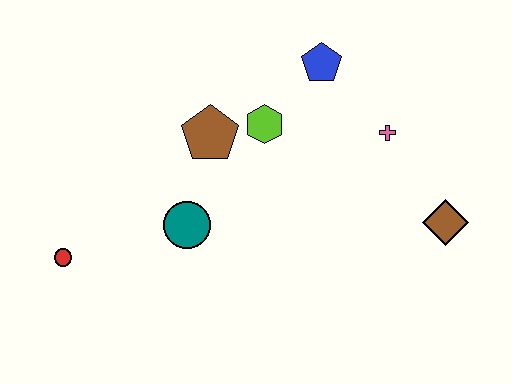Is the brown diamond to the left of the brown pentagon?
No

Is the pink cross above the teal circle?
Yes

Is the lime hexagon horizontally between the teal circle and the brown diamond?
Yes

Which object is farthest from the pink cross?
The red circle is farthest from the pink cross.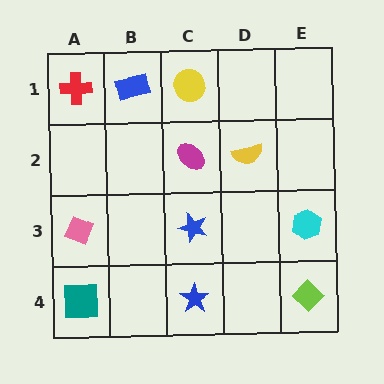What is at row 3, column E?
A cyan hexagon.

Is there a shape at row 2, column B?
No, that cell is empty.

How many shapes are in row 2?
2 shapes.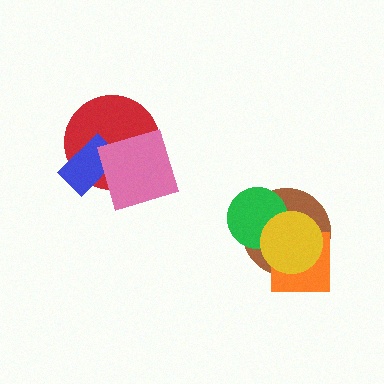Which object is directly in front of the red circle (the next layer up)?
The blue rectangle is directly in front of the red circle.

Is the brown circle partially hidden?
Yes, it is partially covered by another shape.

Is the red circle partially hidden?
Yes, it is partially covered by another shape.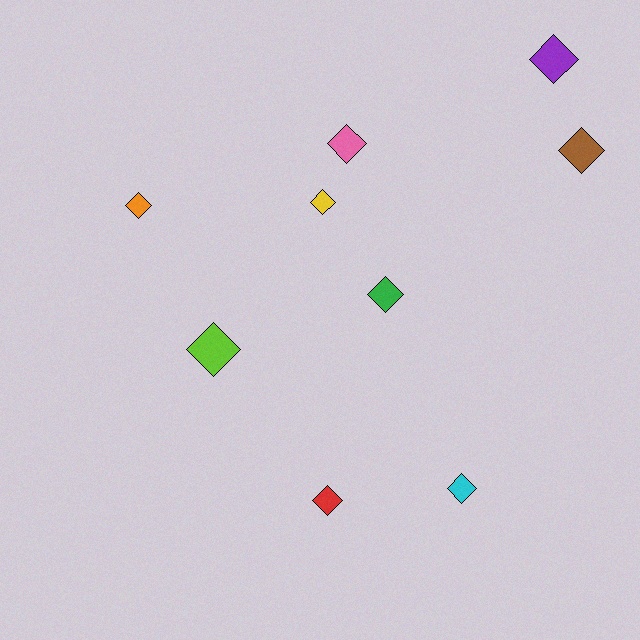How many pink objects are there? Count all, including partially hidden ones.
There is 1 pink object.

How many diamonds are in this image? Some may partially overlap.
There are 9 diamonds.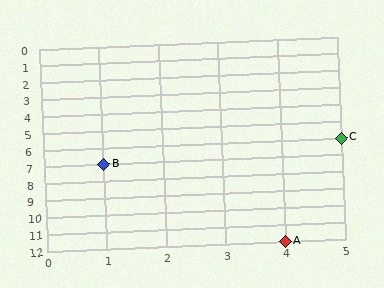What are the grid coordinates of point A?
Point A is at grid coordinates (4, 12).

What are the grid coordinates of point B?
Point B is at grid coordinates (1, 7).